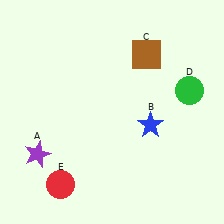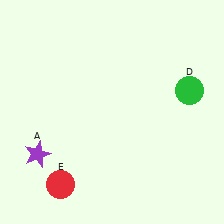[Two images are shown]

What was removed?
The blue star (B), the brown square (C) were removed in Image 2.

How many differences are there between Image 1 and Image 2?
There are 2 differences between the two images.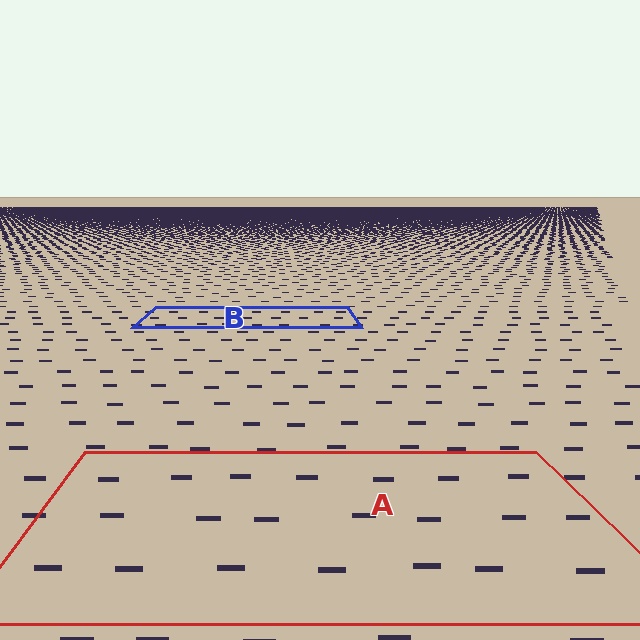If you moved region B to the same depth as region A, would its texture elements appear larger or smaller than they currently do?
They would appear larger. At a closer depth, the same texture elements are projected at a bigger on-screen size.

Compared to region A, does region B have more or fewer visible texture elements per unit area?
Region B has more texture elements per unit area — they are packed more densely because it is farther away.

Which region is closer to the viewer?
Region A is closer. The texture elements there are larger and more spread out.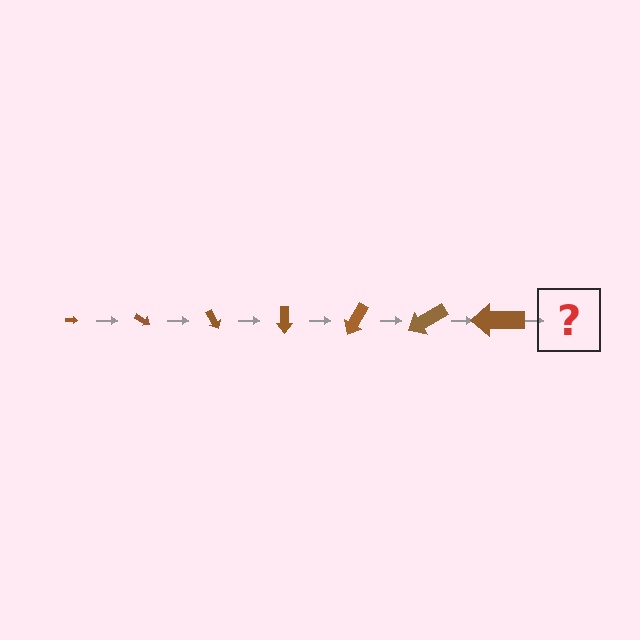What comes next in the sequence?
The next element should be an arrow, larger than the previous one and rotated 210 degrees from the start.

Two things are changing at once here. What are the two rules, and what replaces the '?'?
The two rules are that the arrow grows larger each step and it rotates 30 degrees each step. The '?' should be an arrow, larger than the previous one and rotated 210 degrees from the start.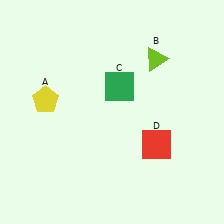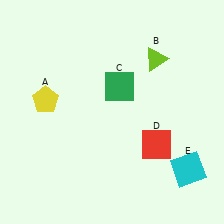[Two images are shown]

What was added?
A cyan square (E) was added in Image 2.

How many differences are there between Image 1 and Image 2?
There is 1 difference between the two images.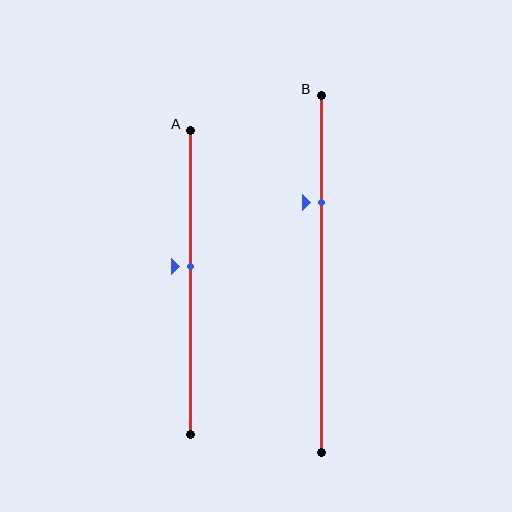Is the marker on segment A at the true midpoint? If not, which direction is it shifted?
No, the marker on segment A is shifted upward by about 5% of the segment length.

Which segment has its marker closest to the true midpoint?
Segment A has its marker closest to the true midpoint.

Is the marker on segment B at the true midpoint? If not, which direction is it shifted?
No, the marker on segment B is shifted upward by about 20% of the segment length.